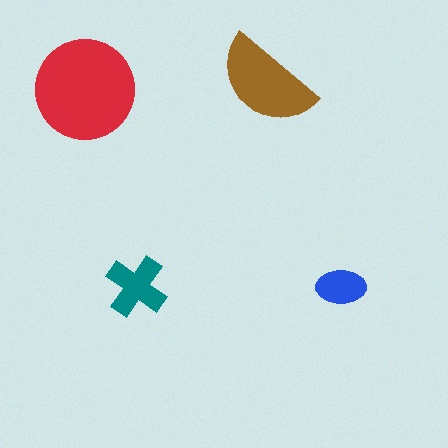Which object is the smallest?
The blue ellipse.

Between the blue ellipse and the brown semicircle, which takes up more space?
The brown semicircle.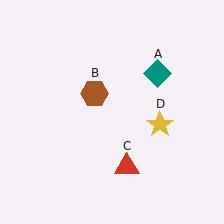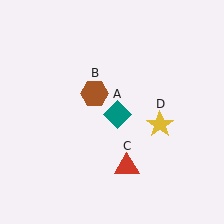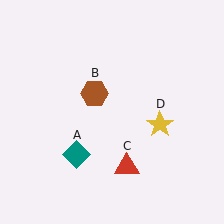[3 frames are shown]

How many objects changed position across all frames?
1 object changed position: teal diamond (object A).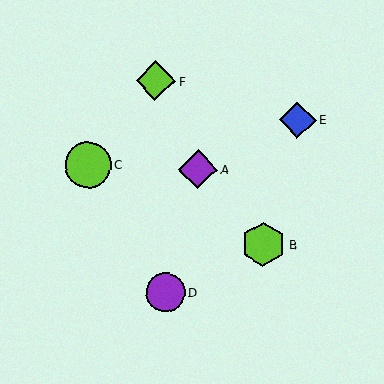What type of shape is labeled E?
Shape E is a blue diamond.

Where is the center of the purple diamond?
The center of the purple diamond is at (198, 169).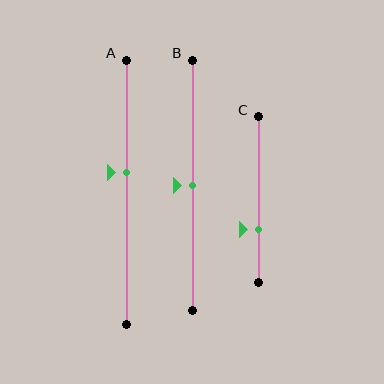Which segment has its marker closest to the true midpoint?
Segment B has its marker closest to the true midpoint.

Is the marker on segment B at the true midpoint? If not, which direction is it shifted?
Yes, the marker on segment B is at the true midpoint.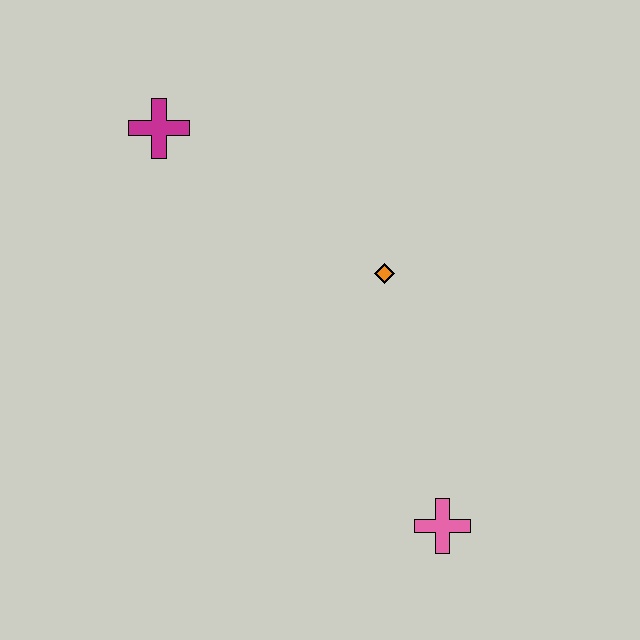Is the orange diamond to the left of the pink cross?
Yes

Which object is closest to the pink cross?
The orange diamond is closest to the pink cross.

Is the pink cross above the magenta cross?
No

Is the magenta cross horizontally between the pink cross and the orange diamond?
No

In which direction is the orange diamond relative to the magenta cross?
The orange diamond is to the right of the magenta cross.